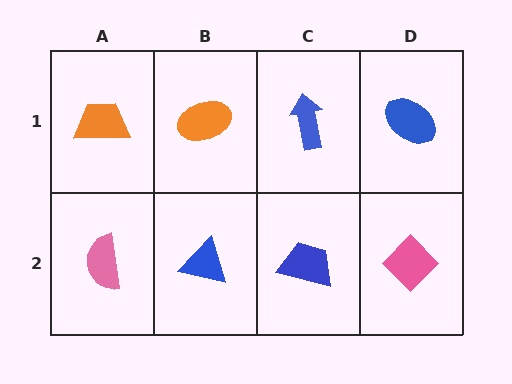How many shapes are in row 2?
4 shapes.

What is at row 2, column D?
A pink diamond.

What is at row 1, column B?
An orange ellipse.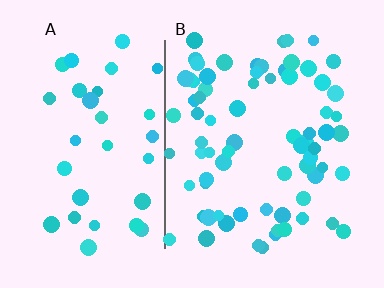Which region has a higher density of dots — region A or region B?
B (the right).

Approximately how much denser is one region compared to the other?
Approximately 2.1× — region B over region A.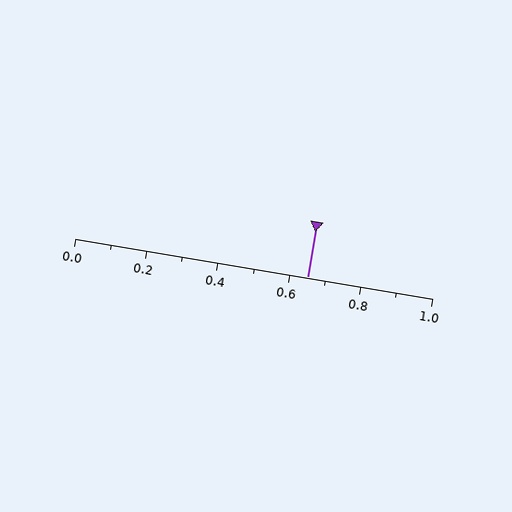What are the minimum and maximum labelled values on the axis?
The axis runs from 0.0 to 1.0.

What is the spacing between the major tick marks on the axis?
The major ticks are spaced 0.2 apart.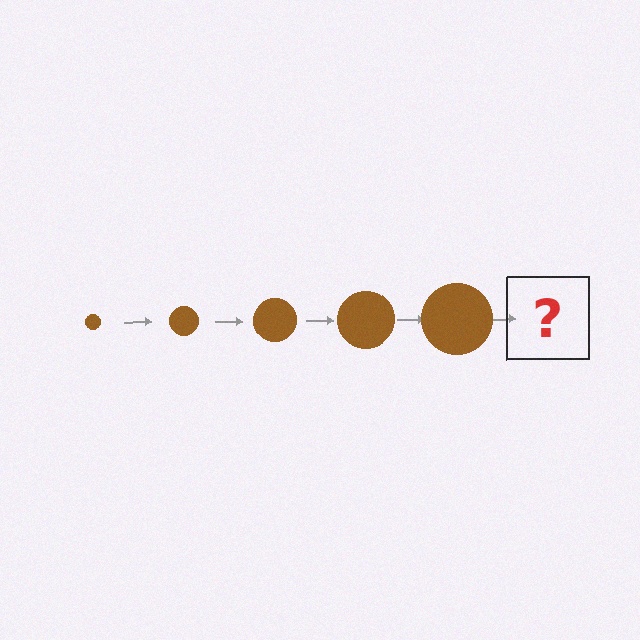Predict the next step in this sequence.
The next step is a brown circle, larger than the previous one.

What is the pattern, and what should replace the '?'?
The pattern is that the circle gets progressively larger each step. The '?' should be a brown circle, larger than the previous one.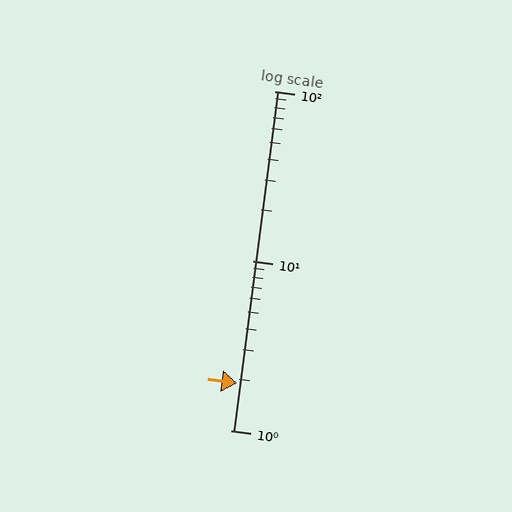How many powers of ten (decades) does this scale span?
The scale spans 2 decades, from 1 to 100.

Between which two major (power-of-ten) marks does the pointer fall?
The pointer is between 1 and 10.